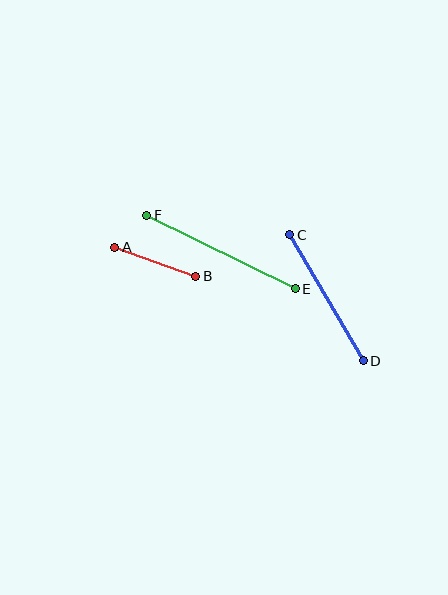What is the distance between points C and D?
The distance is approximately 146 pixels.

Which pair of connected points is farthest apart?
Points E and F are farthest apart.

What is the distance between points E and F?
The distance is approximately 166 pixels.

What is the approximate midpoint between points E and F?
The midpoint is at approximately (221, 252) pixels.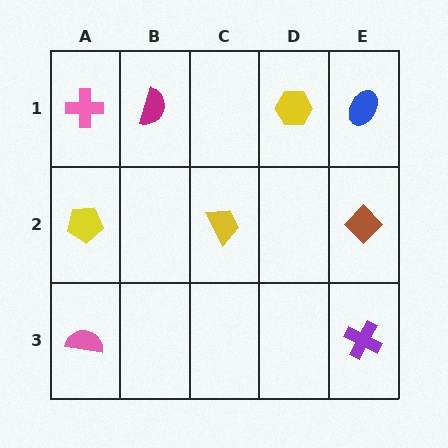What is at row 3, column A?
A pink semicircle.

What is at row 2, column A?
A yellow pentagon.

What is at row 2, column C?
A yellow trapezoid.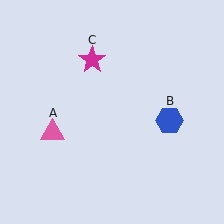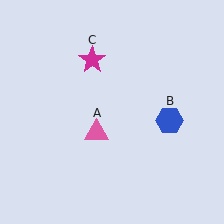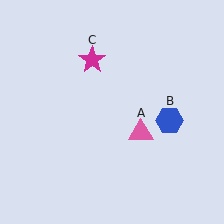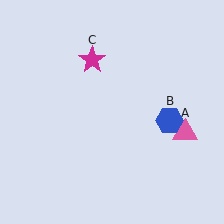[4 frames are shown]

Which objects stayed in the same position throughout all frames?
Blue hexagon (object B) and magenta star (object C) remained stationary.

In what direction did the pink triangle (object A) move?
The pink triangle (object A) moved right.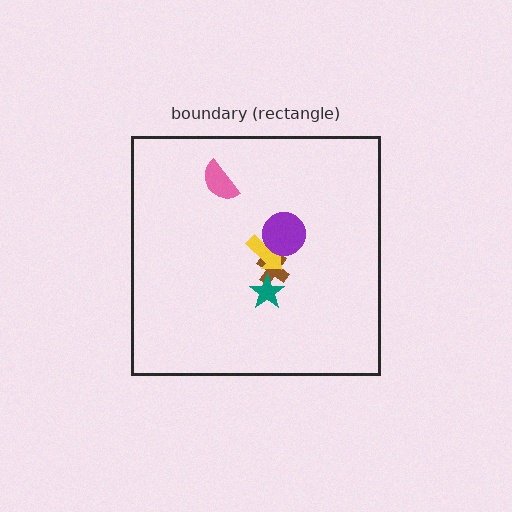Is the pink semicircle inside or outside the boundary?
Inside.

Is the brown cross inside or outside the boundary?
Inside.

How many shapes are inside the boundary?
5 inside, 0 outside.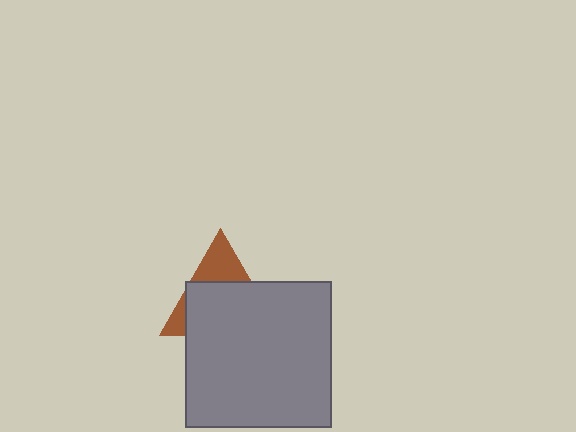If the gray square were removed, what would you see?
You would see the complete brown triangle.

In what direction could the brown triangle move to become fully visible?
The brown triangle could move up. That would shift it out from behind the gray square entirely.